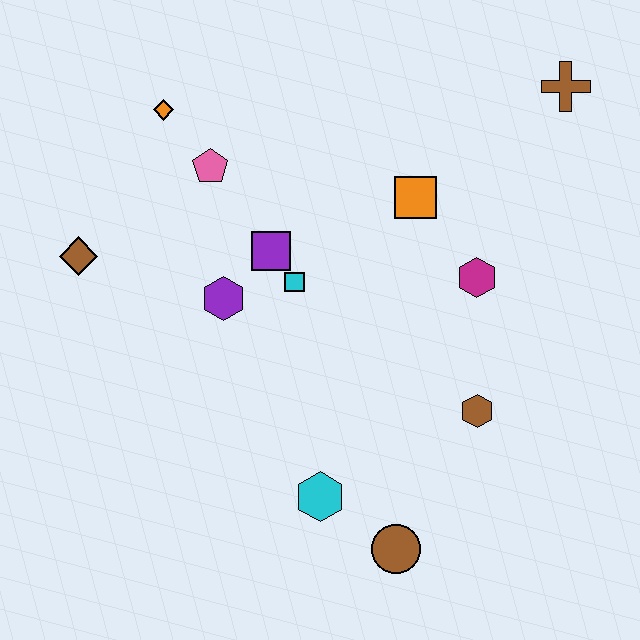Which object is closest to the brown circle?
The cyan hexagon is closest to the brown circle.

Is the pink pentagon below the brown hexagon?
No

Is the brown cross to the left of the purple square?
No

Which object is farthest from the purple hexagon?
The brown cross is farthest from the purple hexagon.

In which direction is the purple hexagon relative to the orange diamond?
The purple hexagon is below the orange diamond.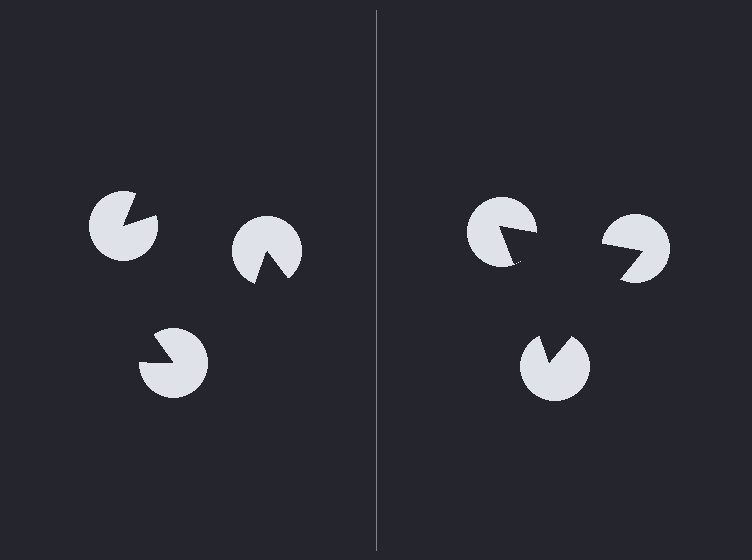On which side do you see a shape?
An illusory triangle appears on the right side. On the left side the wedge cuts are rotated, so no coherent shape forms.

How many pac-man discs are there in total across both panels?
6 — 3 on each side.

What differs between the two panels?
The pac-man discs are positioned identically on both sides; only the wedge orientations differ. On the right they align to a triangle; on the left they are misaligned.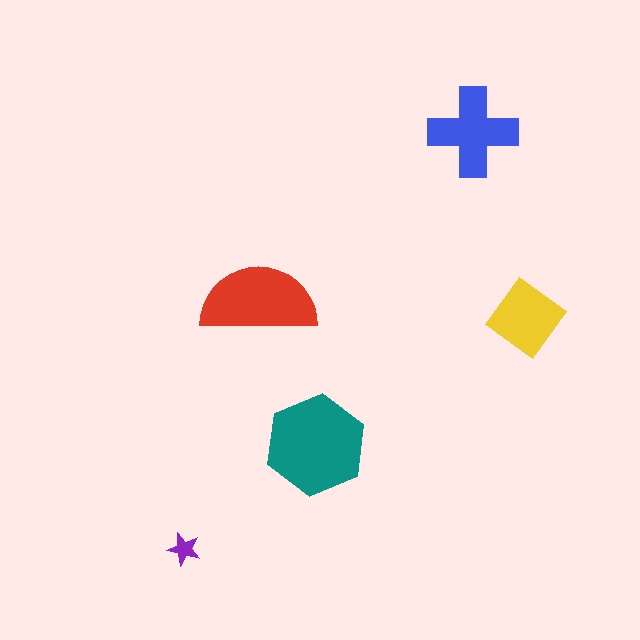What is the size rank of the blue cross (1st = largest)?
3rd.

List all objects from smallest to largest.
The purple star, the yellow diamond, the blue cross, the red semicircle, the teal hexagon.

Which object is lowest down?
The purple star is bottommost.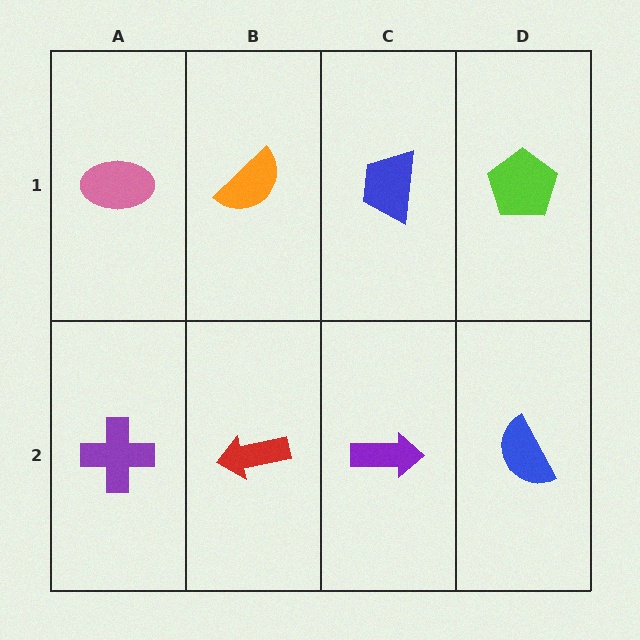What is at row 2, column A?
A purple cross.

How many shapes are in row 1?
4 shapes.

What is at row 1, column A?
A pink ellipse.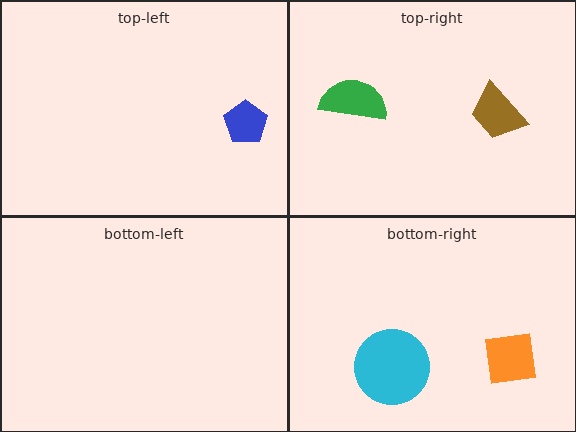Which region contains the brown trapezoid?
The top-right region.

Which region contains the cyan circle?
The bottom-right region.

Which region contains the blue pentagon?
The top-left region.